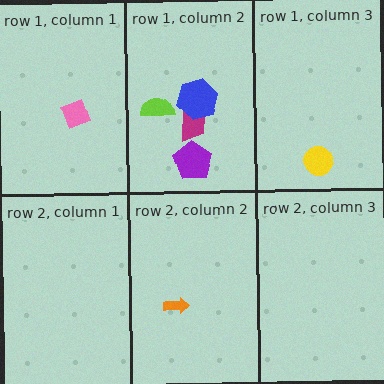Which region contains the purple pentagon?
The row 1, column 2 region.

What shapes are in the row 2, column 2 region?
The orange arrow.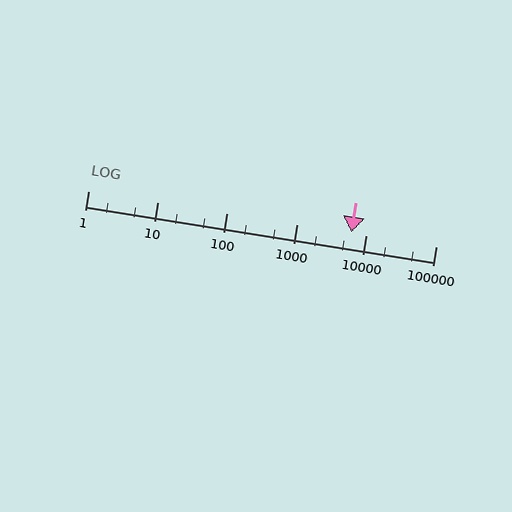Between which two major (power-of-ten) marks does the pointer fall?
The pointer is between 1000 and 10000.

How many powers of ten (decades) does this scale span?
The scale spans 5 decades, from 1 to 100000.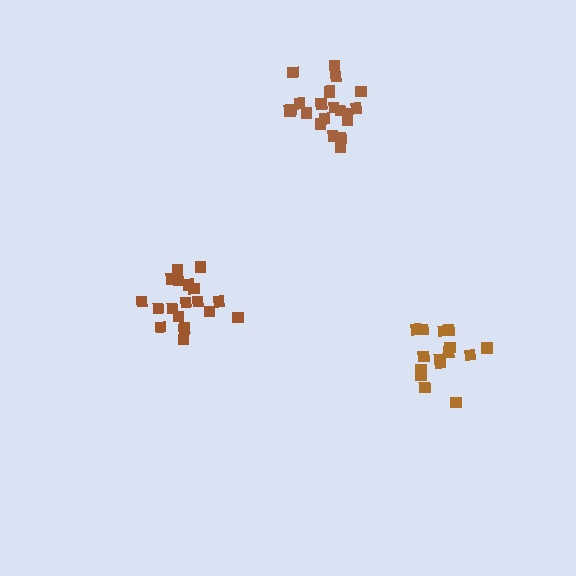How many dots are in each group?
Group 1: 21 dots, Group 2: 19 dots, Group 3: 15 dots (55 total).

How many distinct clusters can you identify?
There are 3 distinct clusters.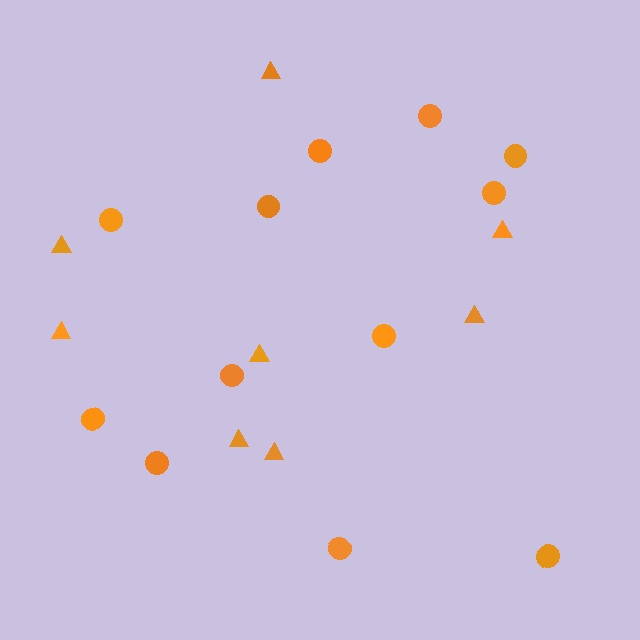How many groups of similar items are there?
There are 2 groups: one group of circles (12) and one group of triangles (8).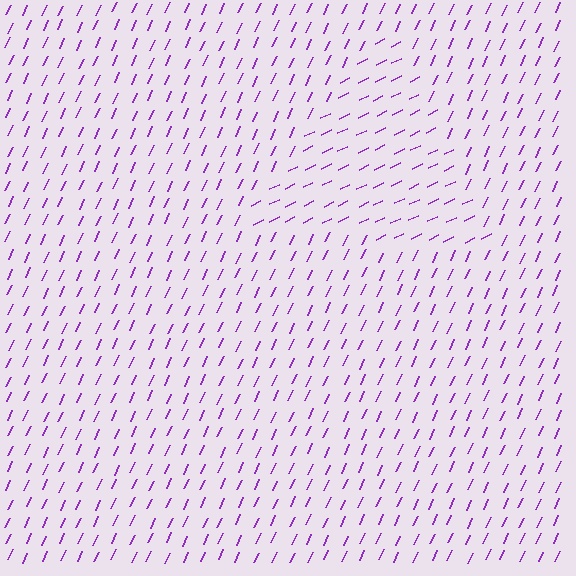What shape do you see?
I see a triangle.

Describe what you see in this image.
The image is filled with small purple line segments. A triangle region in the image has lines oriented differently from the surrounding lines, creating a visible texture boundary.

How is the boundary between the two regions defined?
The boundary is defined purely by a change in line orientation (approximately 40 degrees difference). All lines are the same color and thickness.